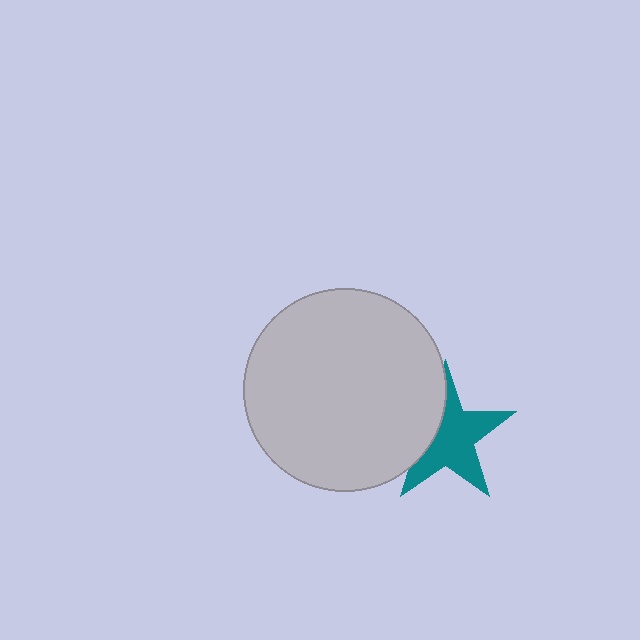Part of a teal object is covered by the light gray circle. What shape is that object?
It is a star.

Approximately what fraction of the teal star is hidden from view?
Roughly 33% of the teal star is hidden behind the light gray circle.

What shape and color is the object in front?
The object in front is a light gray circle.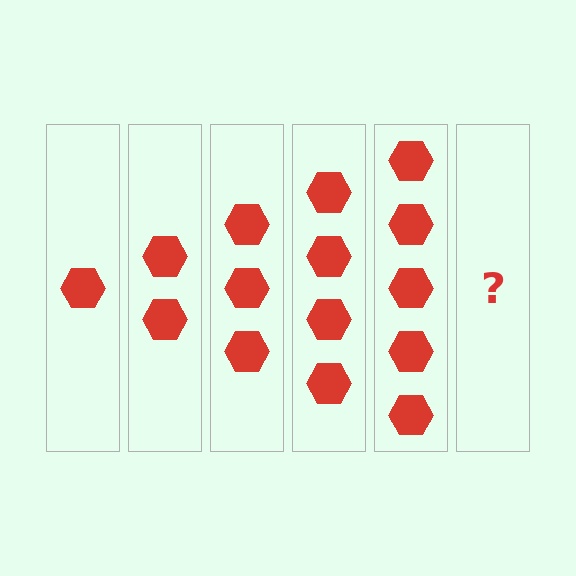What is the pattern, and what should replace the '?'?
The pattern is that each step adds one more hexagon. The '?' should be 6 hexagons.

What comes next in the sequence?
The next element should be 6 hexagons.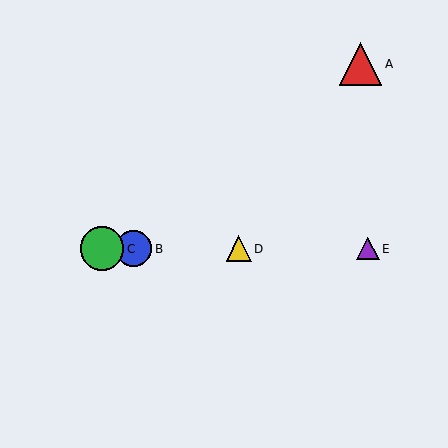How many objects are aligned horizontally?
4 objects (B, C, D, E) are aligned horizontally.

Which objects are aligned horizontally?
Objects B, C, D, E are aligned horizontally.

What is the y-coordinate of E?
Object E is at y≈249.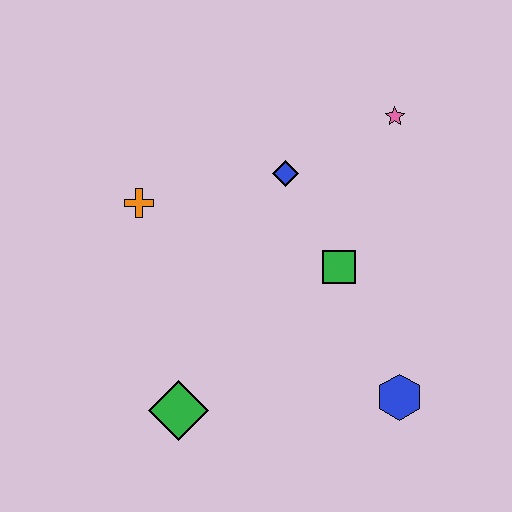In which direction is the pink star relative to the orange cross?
The pink star is to the right of the orange cross.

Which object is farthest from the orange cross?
The blue hexagon is farthest from the orange cross.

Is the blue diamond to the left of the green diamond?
No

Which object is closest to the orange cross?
The blue diamond is closest to the orange cross.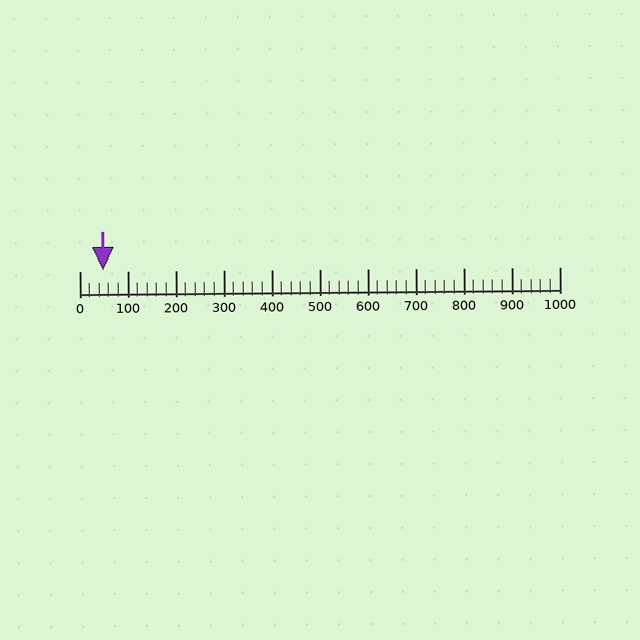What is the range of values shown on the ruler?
The ruler shows values from 0 to 1000.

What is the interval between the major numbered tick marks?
The major tick marks are spaced 100 units apart.